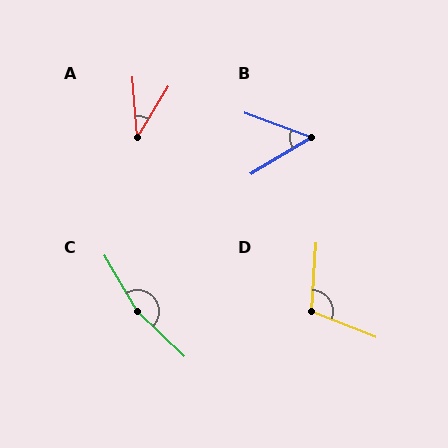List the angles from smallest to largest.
A (35°), B (51°), D (108°), C (165°).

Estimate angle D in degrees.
Approximately 108 degrees.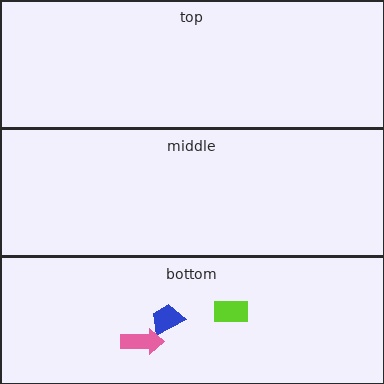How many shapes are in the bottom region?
3.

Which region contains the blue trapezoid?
The bottom region.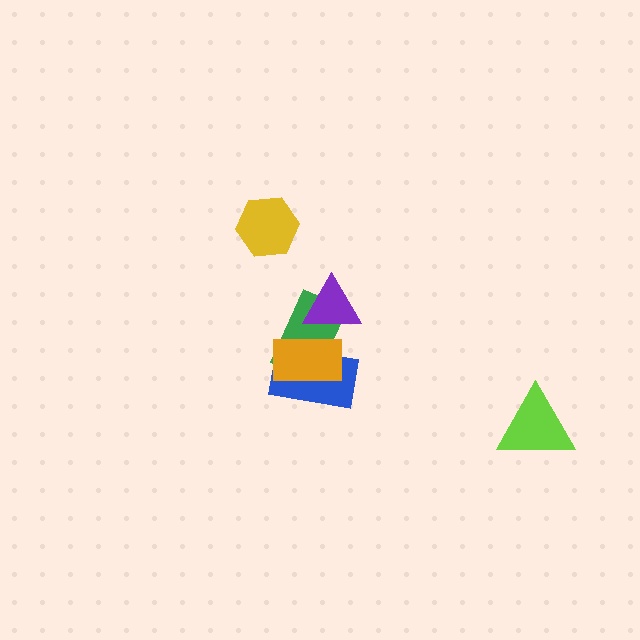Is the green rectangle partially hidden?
Yes, it is partially covered by another shape.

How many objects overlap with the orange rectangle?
3 objects overlap with the orange rectangle.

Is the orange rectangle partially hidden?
No, no other shape covers it.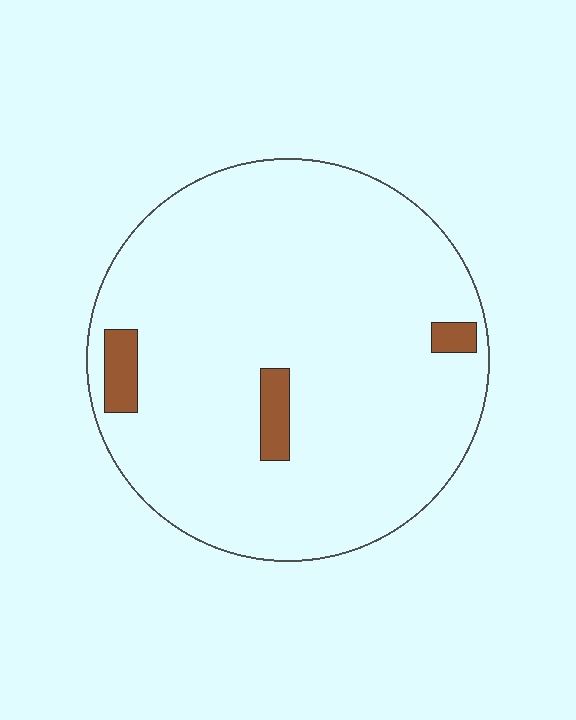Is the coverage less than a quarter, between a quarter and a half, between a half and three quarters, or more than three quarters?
Less than a quarter.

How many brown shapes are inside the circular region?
3.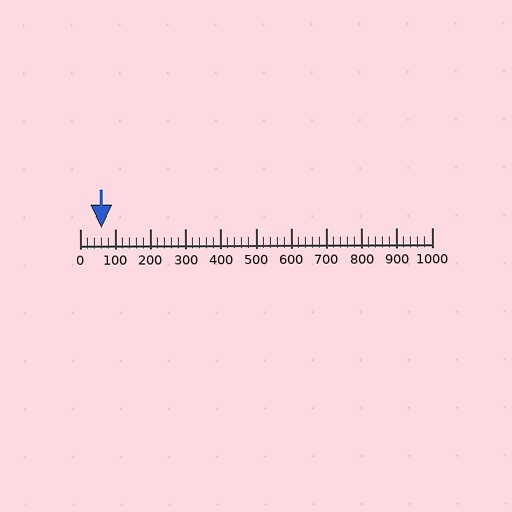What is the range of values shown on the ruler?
The ruler shows values from 0 to 1000.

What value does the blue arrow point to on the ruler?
The blue arrow points to approximately 60.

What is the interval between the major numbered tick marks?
The major tick marks are spaced 100 units apart.